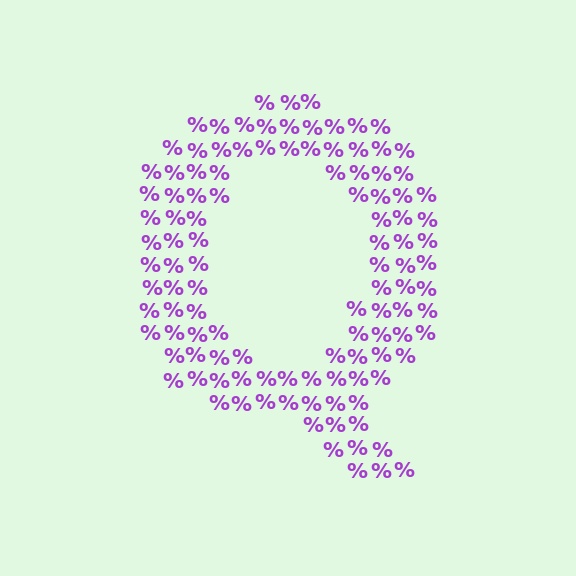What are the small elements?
The small elements are percent signs.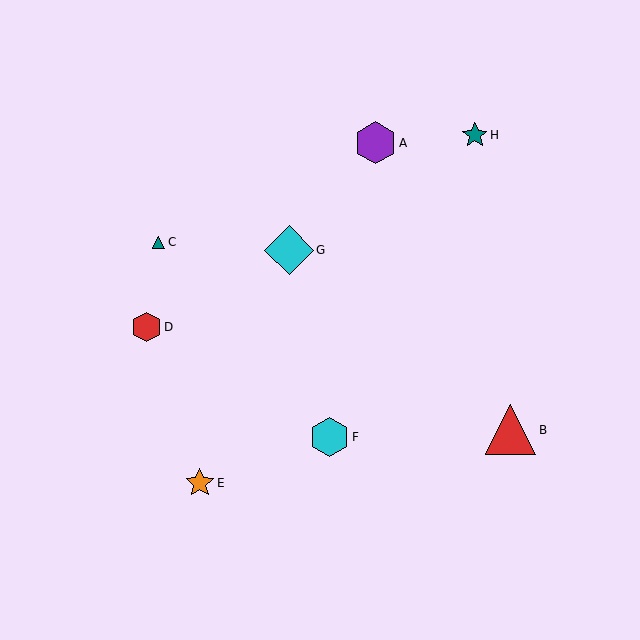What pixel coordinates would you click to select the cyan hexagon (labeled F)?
Click at (330, 437) to select the cyan hexagon F.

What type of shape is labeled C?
Shape C is a teal triangle.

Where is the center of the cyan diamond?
The center of the cyan diamond is at (289, 250).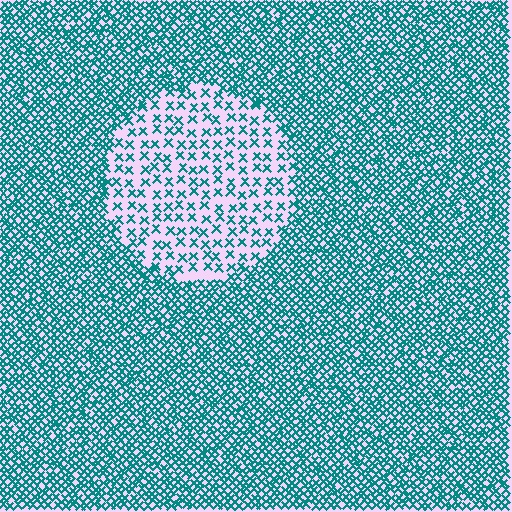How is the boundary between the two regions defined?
The boundary is defined by a change in element density (approximately 2.7x ratio). All elements are the same color, size, and shape.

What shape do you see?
I see a circle.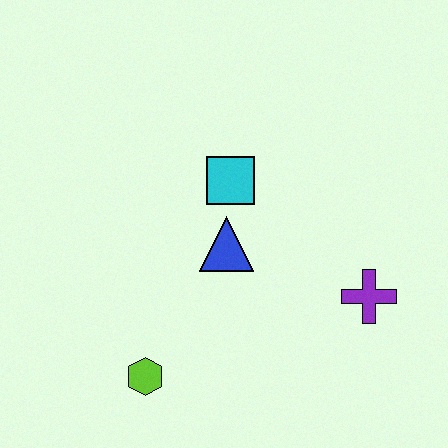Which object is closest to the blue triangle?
The cyan square is closest to the blue triangle.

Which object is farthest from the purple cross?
The lime hexagon is farthest from the purple cross.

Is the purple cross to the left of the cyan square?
No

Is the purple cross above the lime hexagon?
Yes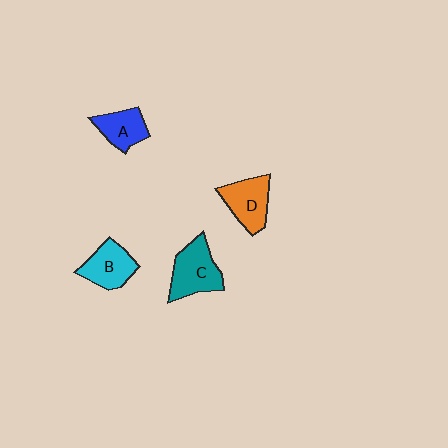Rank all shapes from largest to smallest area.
From largest to smallest: C (teal), D (orange), B (cyan), A (blue).